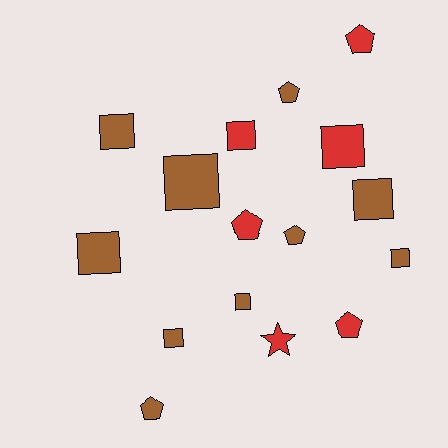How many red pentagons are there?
There are 3 red pentagons.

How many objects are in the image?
There are 16 objects.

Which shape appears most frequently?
Square, with 9 objects.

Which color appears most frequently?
Brown, with 10 objects.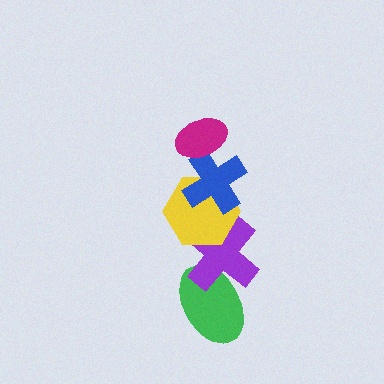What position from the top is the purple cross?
The purple cross is 4th from the top.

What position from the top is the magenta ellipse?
The magenta ellipse is 1st from the top.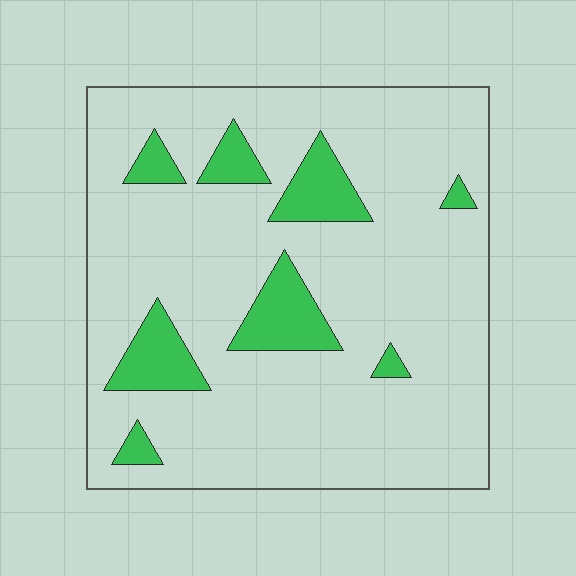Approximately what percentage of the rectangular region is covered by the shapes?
Approximately 15%.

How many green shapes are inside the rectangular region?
8.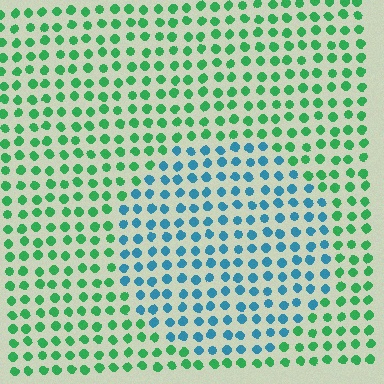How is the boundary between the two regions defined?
The boundary is defined purely by a slight shift in hue (about 58 degrees). Spacing, size, and orientation are identical on both sides.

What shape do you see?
I see a circle.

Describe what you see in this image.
The image is filled with small green elements in a uniform arrangement. A circle-shaped region is visible where the elements are tinted to a slightly different hue, forming a subtle color boundary.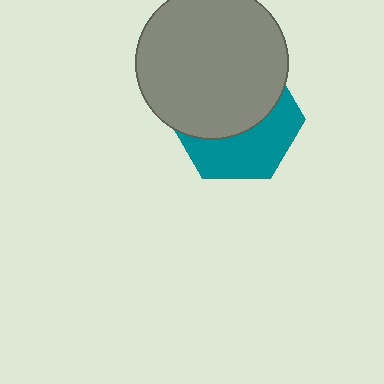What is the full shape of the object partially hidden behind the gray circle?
The partially hidden object is a teal hexagon.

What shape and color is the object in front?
The object in front is a gray circle.